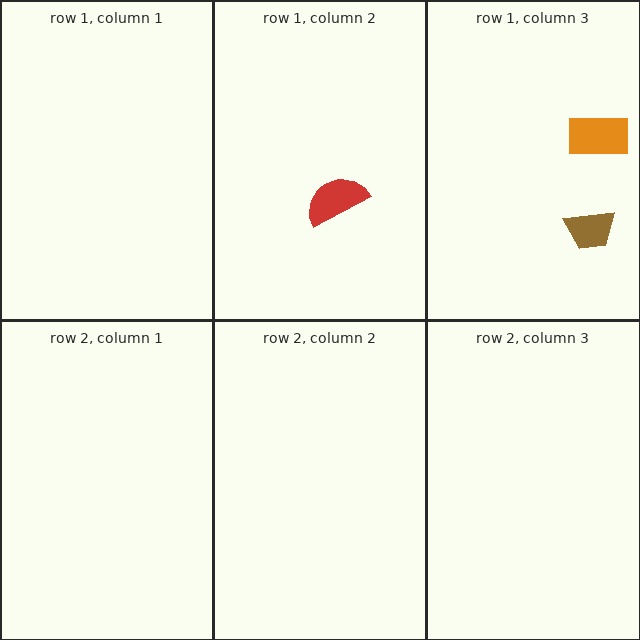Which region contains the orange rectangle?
The row 1, column 3 region.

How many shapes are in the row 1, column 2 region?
1.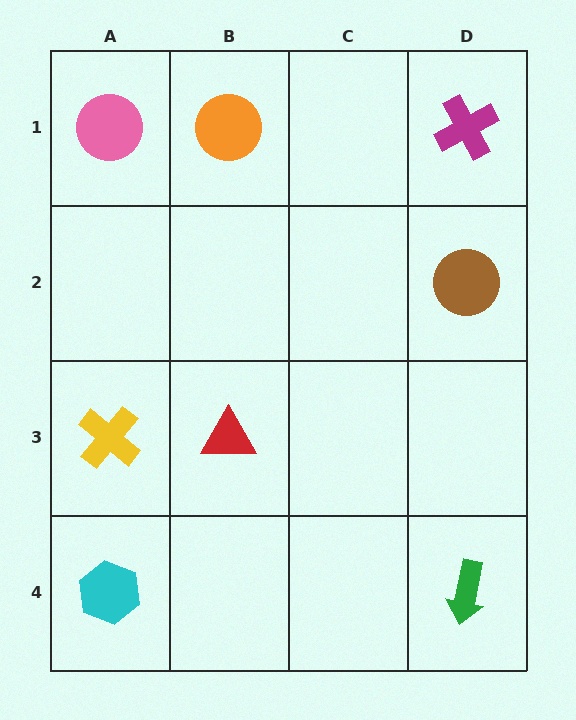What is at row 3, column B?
A red triangle.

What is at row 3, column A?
A yellow cross.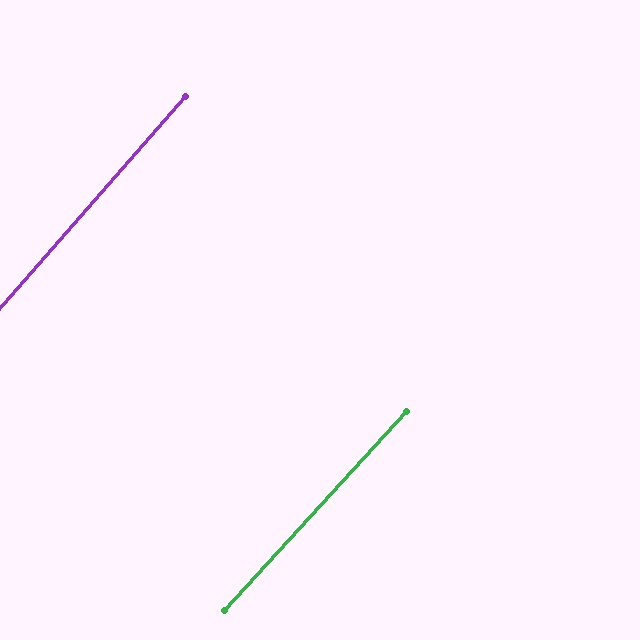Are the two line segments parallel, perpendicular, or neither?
Parallel — their directions differ by only 0.8°.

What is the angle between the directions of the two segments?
Approximately 1 degree.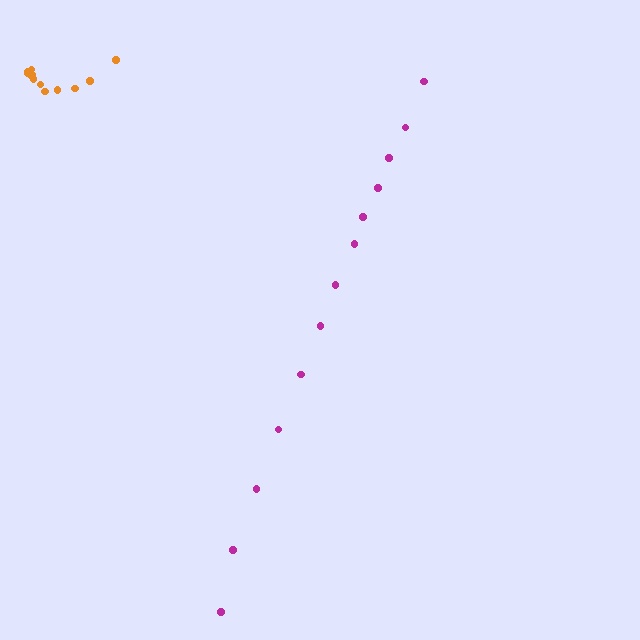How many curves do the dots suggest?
There are 2 distinct paths.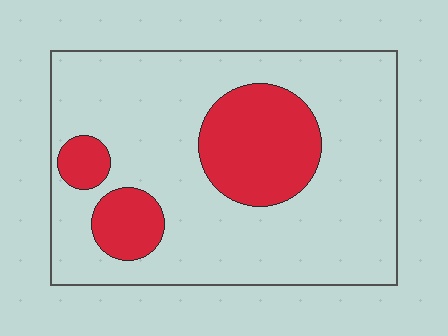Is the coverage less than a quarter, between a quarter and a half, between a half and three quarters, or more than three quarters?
Less than a quarter.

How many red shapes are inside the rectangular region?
3.